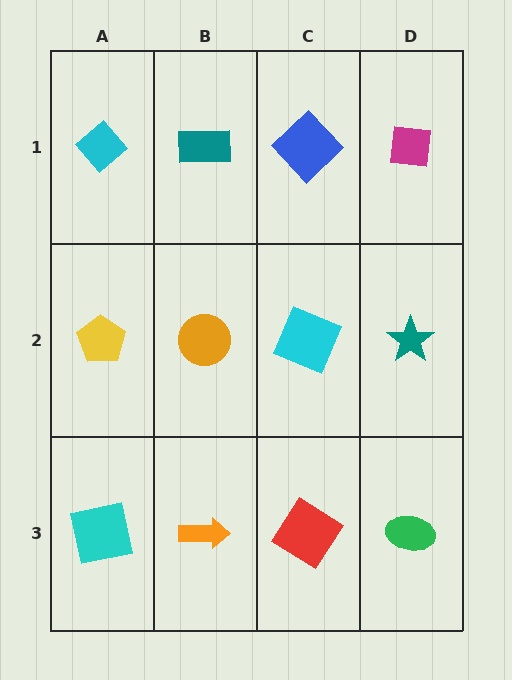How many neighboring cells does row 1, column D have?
2.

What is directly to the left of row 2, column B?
A yellow pentagon.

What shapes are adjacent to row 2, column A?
A cyan diamond (row 1, column A), a cyan square (row 3, column A), an orange circle (row 2, column B).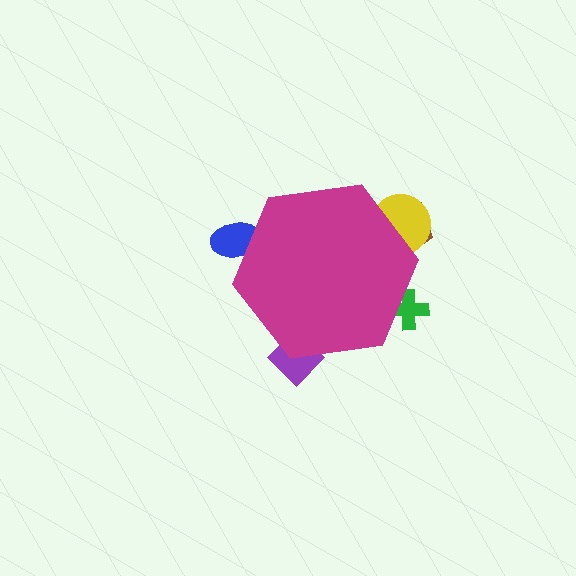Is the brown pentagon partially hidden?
Yes, the brown pentagon is partially hidden behind the magenta hexagon.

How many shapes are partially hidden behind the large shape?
5 shapes are partially hidden.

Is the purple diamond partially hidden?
Yes, the purple diamond is partially hidden behind the magenta hexagon.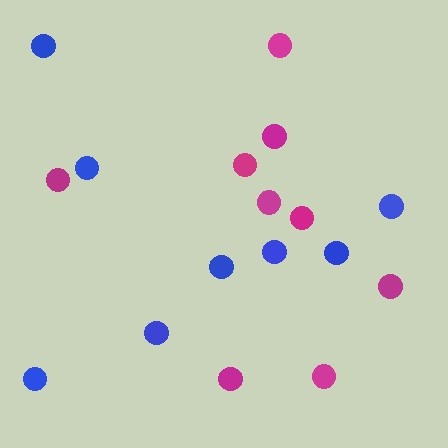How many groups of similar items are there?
There are 2 groups: one group of blue circles (8) and one group of magenta circles (9).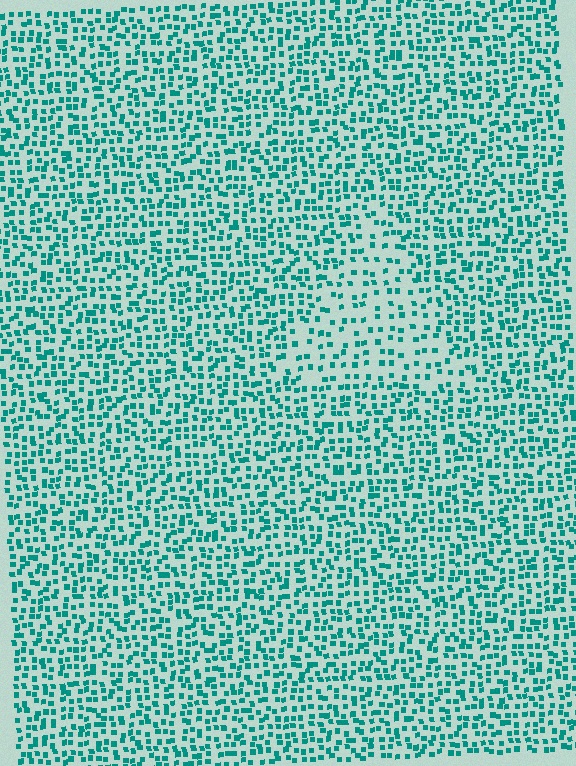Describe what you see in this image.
The image contains small teal elements arranged at two different densities. A triangle-shaped region is visible where the elements are less densely packed than the surrounding area.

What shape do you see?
I see a triangle.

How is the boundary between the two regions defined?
The boundary is defined by a change in element density (approximately 1.9x ratio). All elements are the same color, size, and shape.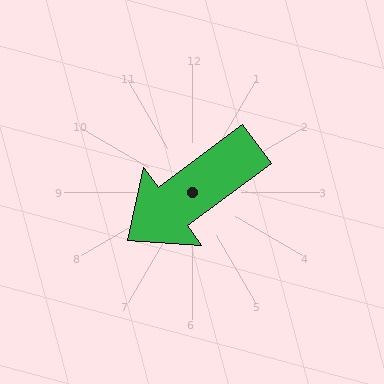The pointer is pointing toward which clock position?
Roughly 8 o'clock.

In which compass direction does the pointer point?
Southwest.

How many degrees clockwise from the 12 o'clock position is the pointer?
Approximately 233 degrees.